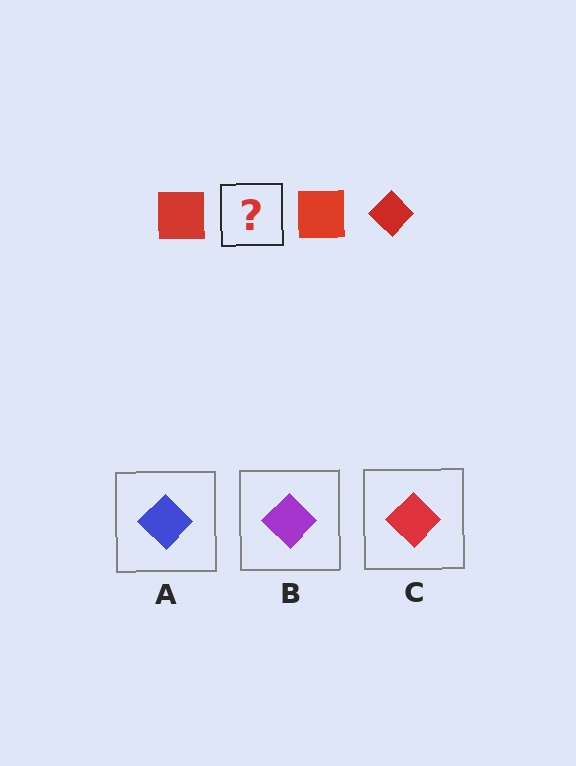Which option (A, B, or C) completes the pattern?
C.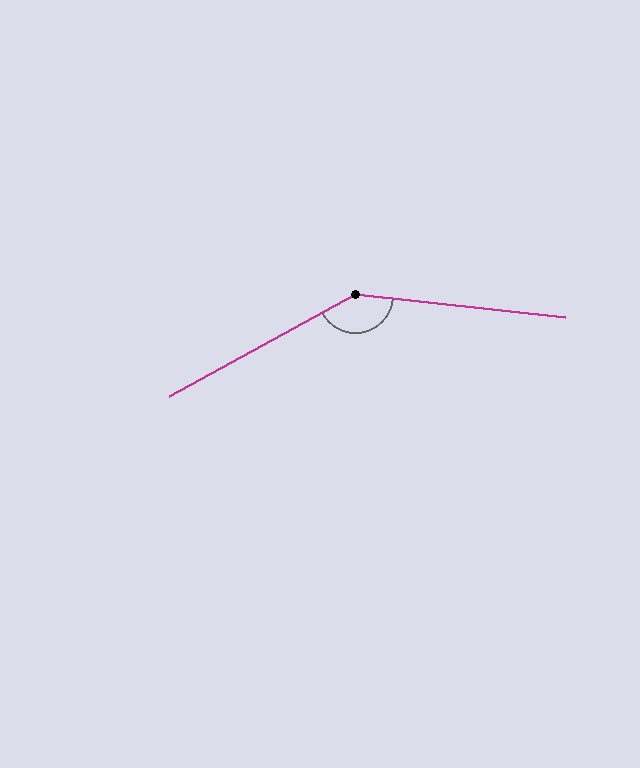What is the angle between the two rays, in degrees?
Approximately 145 degrees.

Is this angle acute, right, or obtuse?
It is obtuse.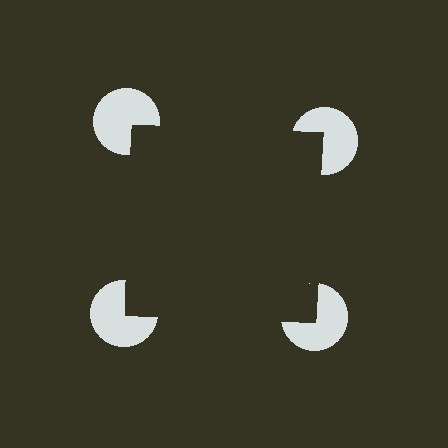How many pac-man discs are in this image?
There are 4 — one at each vertex of the illusory square.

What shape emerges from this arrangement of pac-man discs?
An illusory square — its edges are inferred from the aligned wedge cuts in the pac-man discs, not physically drawn.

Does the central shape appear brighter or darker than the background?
It typically appears slightly darker than the background, even though no actual brightness change is drawn.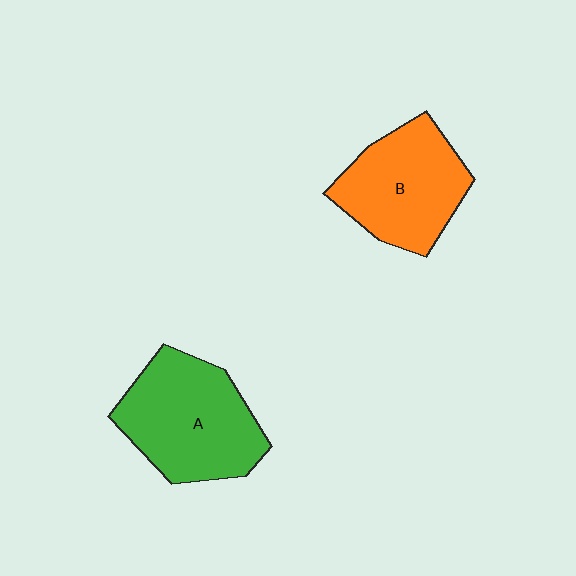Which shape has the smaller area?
Shape B (orange).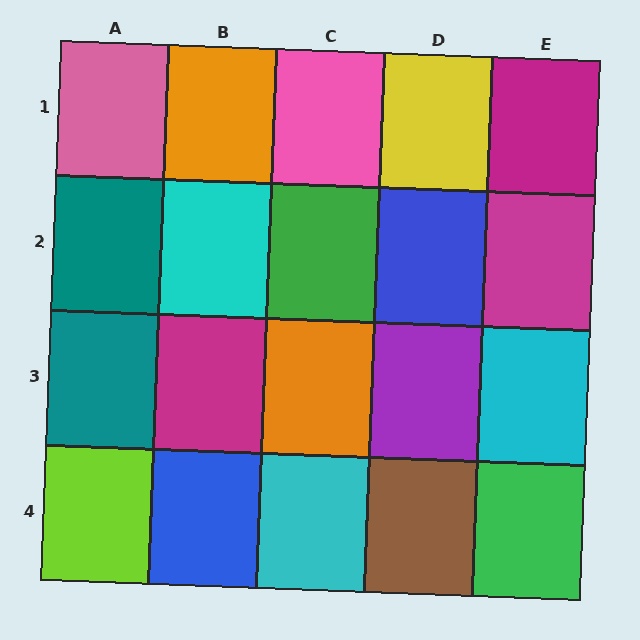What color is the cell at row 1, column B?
Orange.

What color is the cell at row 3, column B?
Magenta.